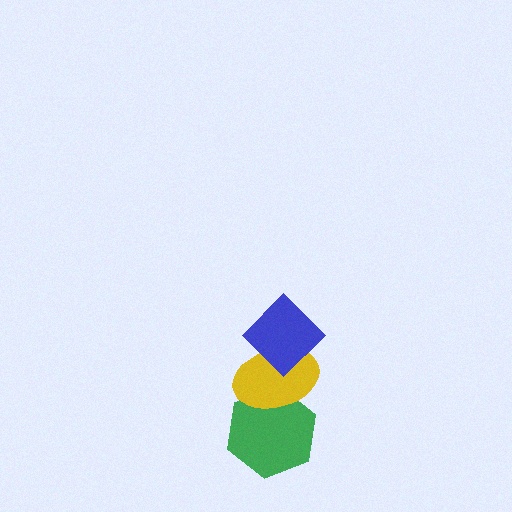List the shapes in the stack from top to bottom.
From top to bottom: the blue diamond, the yellow ellipse, the green hexagon.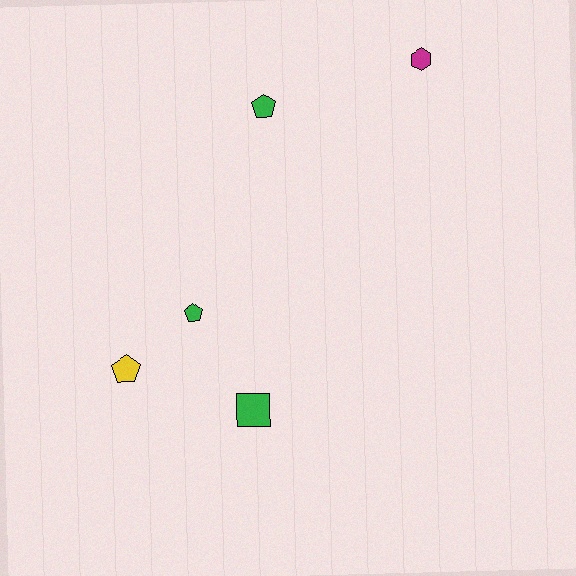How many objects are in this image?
There are 5 objects.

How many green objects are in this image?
There are 3 green objects.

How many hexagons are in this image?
There is 1 hexagon.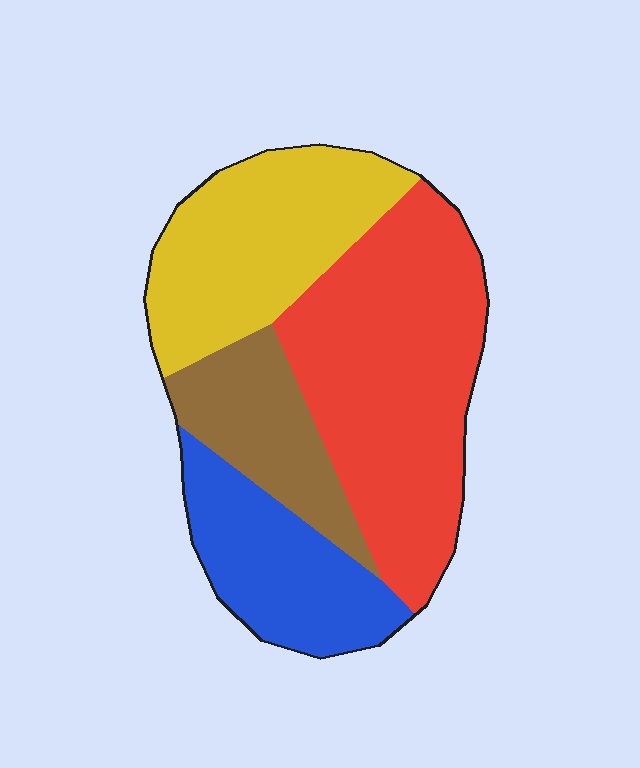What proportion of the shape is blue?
Blue takes up about one fifth (1/5) of the shape.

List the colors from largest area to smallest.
From largest to smallest: red, yellow, blue, brown.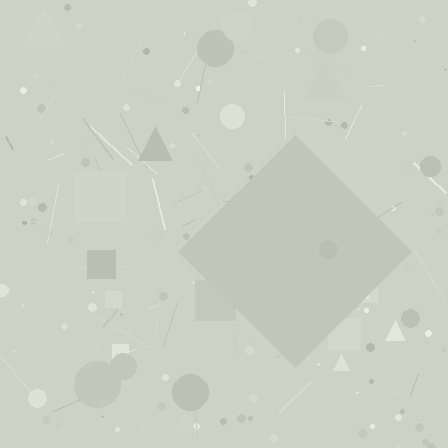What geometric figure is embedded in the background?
A diamond is embedded in the background.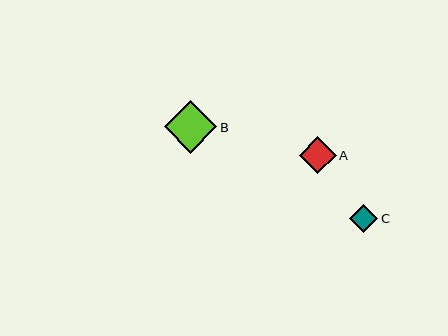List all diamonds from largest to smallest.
From largest to smallest: B, A, C.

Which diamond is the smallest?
Diamond C is the smallest with a size of approximately 28 pixels.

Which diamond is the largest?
Diamond B is the largest with a size of approximately 53 pixels.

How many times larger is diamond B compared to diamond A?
Diamond B is approximately 1.4 times the size of diamond A.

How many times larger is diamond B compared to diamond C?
Diamond B is approximately 1.9 times the size of diamond C.